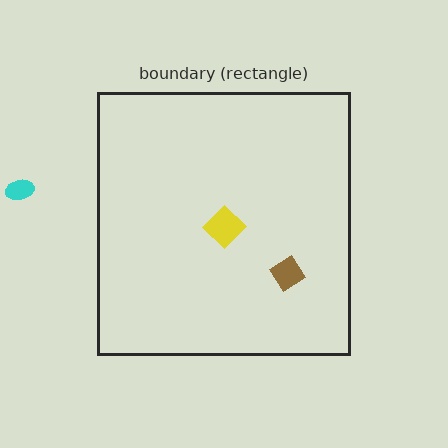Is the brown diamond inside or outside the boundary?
Inside.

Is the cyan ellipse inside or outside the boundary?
Outside.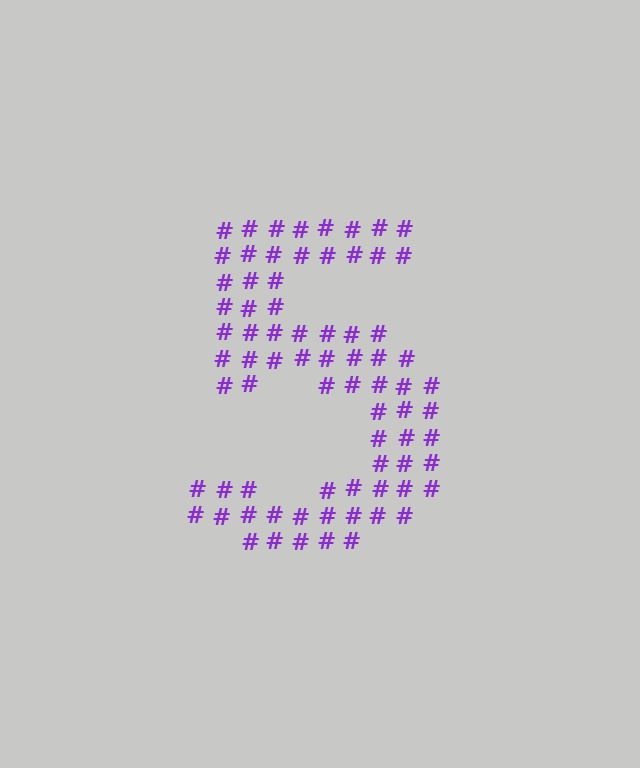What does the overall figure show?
The overall figure shows the digit 5.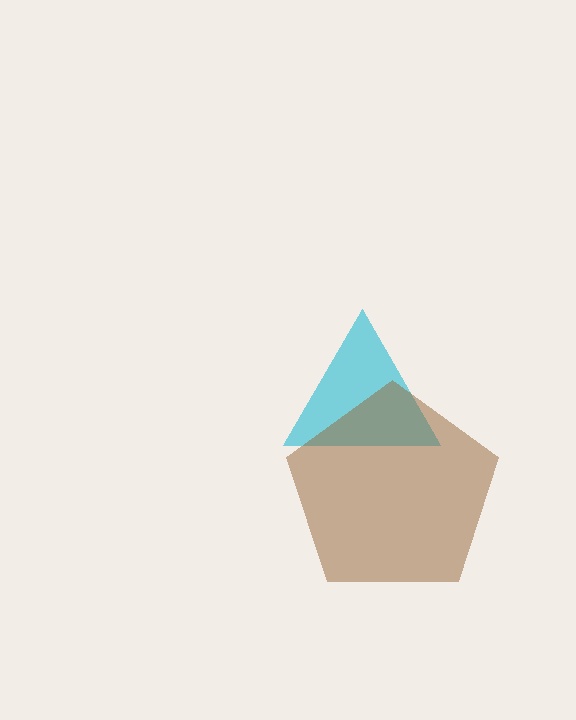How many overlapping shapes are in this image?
There are 2 overlapping shapes in the image.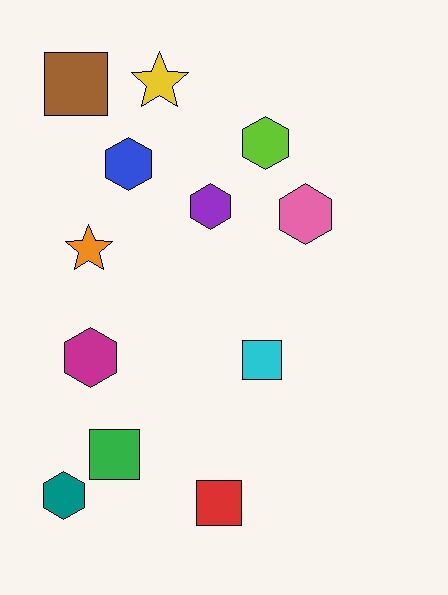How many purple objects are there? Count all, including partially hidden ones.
There is 1 purple object.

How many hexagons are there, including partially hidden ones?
There are 6 hexagons.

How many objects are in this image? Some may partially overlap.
There are 12 objects.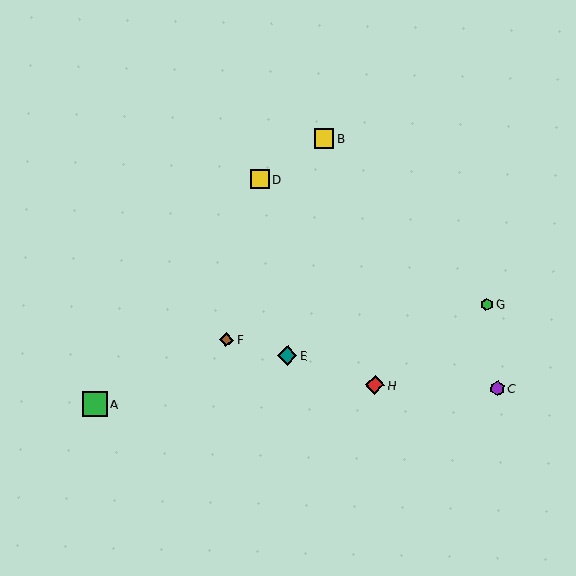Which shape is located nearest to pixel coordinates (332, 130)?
The yellow square (labeled B) at (324, 138) is nearest to that location.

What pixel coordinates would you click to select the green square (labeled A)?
Click at (95, 404) to select the green square A.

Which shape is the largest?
The green square (labeled A) is the largest.